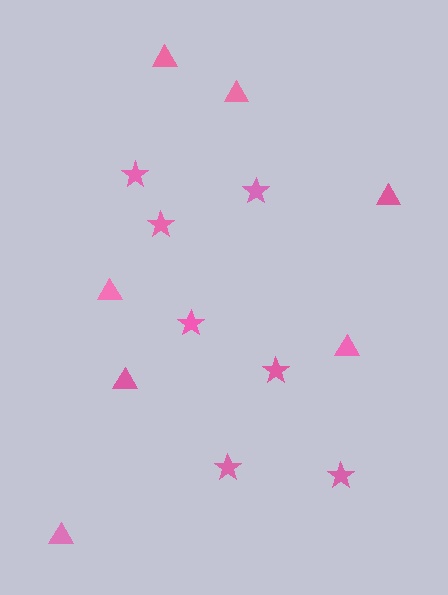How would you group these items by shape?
There are 2 groups: one group of stars (7) and one group of triangles (7).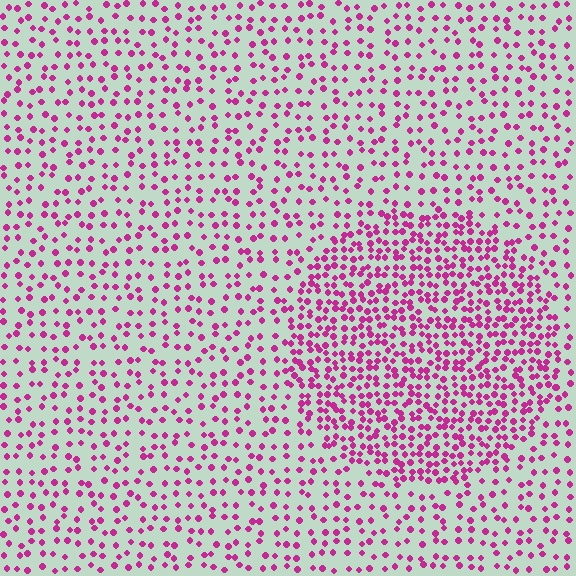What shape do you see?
I see a circle.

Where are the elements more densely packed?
The elements are more densely packed inside the circle boundary.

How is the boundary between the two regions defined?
The boundary is defined by a change in element density (approximately 2.1x ratio). All elements are the same color, size, and shape.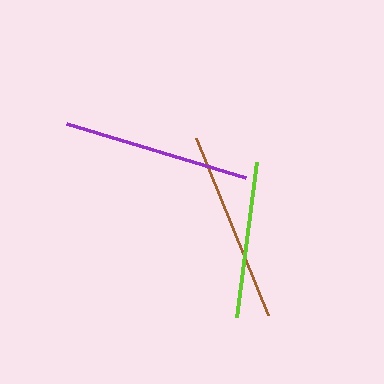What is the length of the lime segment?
The lime segment is approximately 156 pixels long.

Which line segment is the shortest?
The lime line is the shortest at approximately 156 pixels.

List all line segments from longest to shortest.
From longest to shortest: brown, purple, lime.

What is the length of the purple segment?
The purple segment is approximately 187 pixels long.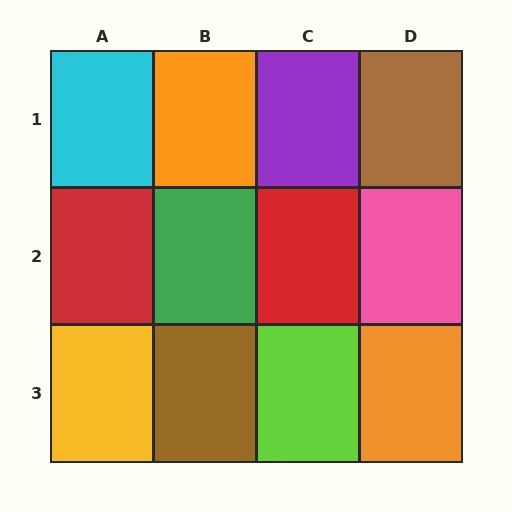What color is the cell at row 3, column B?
Brown.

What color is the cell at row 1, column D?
Brown.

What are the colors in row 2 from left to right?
Red, green, red, pink.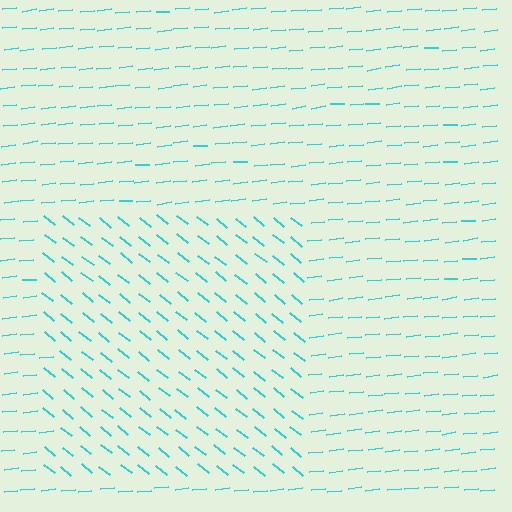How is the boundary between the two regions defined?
The boundary is defined purely by a change in line orientation (approximately 45 degrees difference). All lines are the same color and thickness.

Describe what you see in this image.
The image is filled with small cyan line segments. A rectangle region in the image has lines oriented differently from the surrounding lines, creating a visible texture boundary.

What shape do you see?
I see a rectangle.